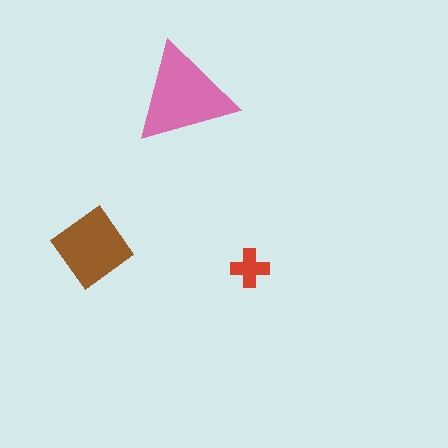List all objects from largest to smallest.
The pink triangle, the brown diamond, the red cross.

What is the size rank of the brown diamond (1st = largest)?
2nd.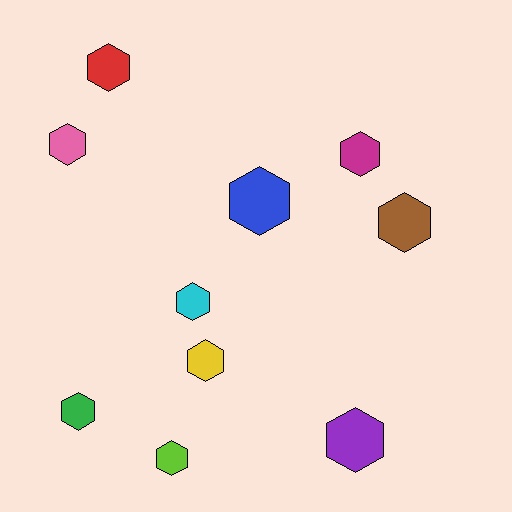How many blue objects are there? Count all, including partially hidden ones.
There is 1 blue object.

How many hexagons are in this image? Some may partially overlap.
There are 10 hexagons.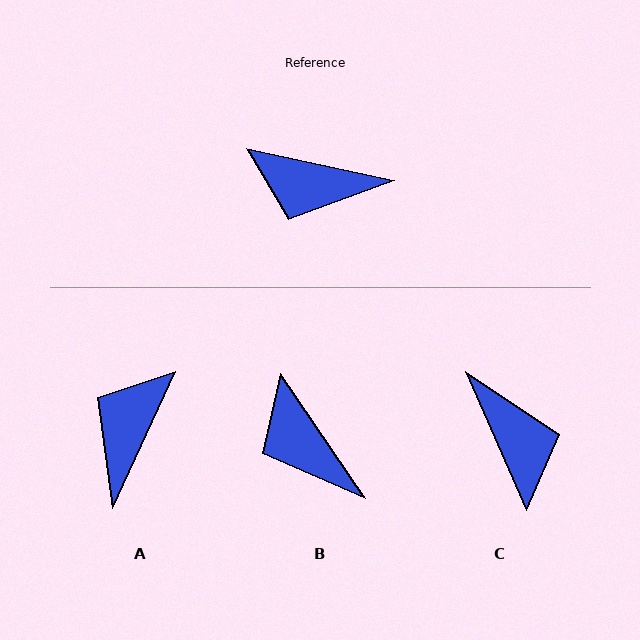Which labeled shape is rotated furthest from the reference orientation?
C, about 126 degrees away.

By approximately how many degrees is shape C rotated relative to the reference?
Approximately 126 degrees counter-clockwise.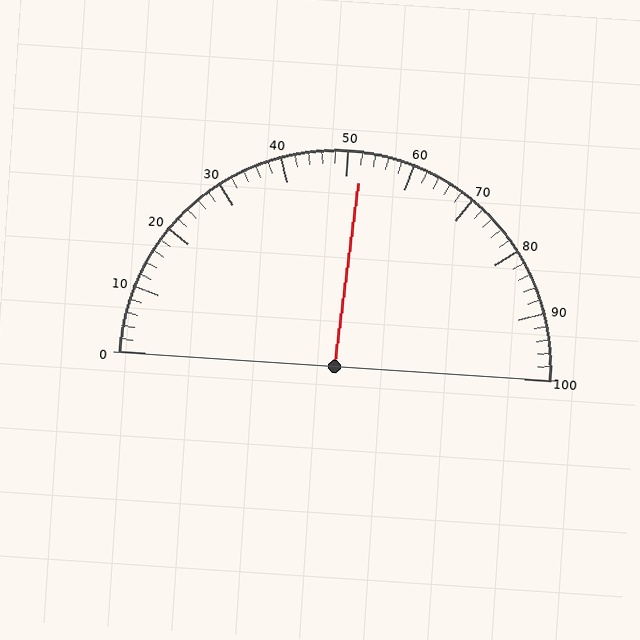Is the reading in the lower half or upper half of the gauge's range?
The reading is in the upper half of the range (0 to 100).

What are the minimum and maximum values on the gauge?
The gauge ranges from 0 to 100.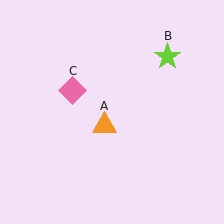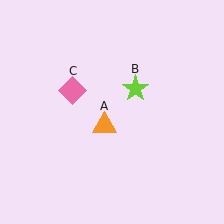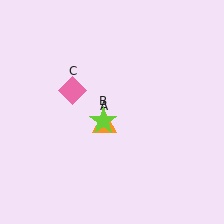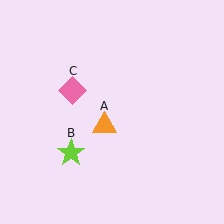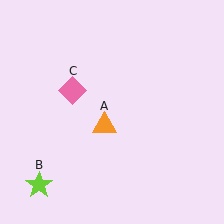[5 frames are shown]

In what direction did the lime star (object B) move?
The lime star (object B) moved down and to the left.